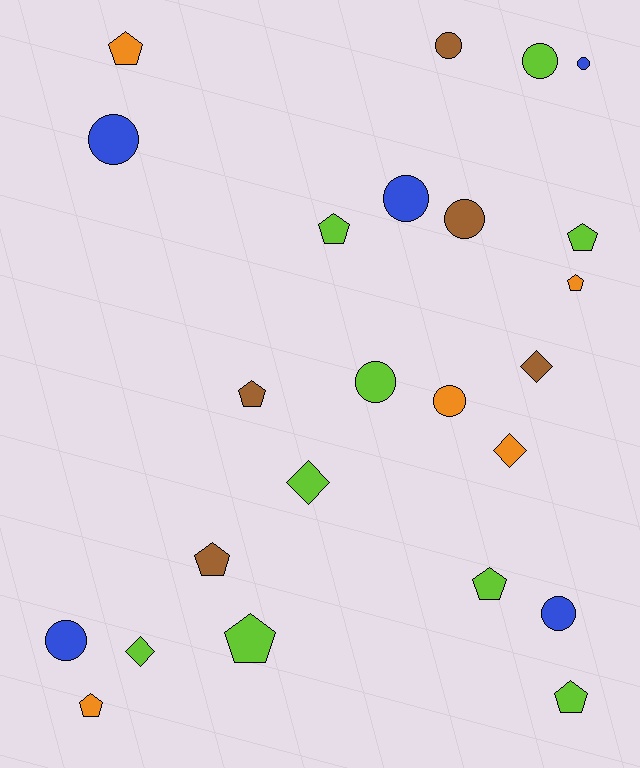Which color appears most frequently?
Lime, with 9 objects.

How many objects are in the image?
There are 24 objects.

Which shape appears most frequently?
Pentagon, with 10 objects.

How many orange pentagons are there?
There are 3 orange pentagons.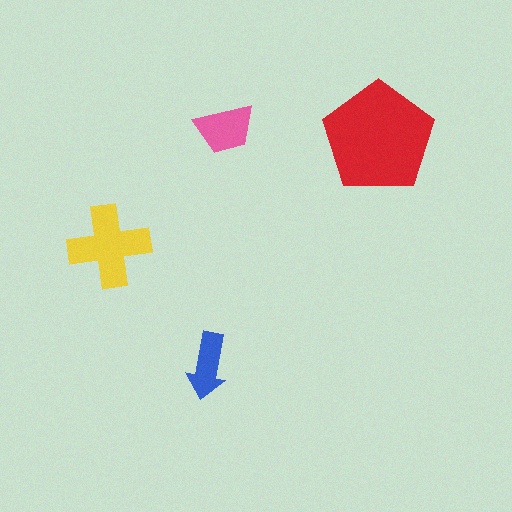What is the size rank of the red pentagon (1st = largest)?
1st.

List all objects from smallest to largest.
The blue arrow, the pink trapezoid, the yellow cross, the red pentagon.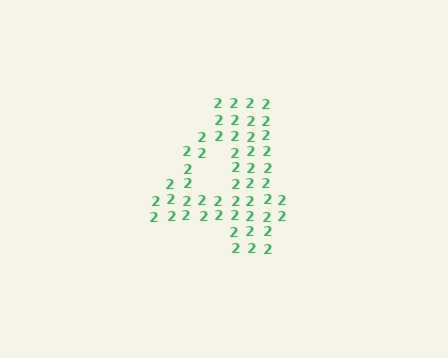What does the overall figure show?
The overall figure shows the digit 4.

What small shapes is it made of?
It is made of small digit 2's.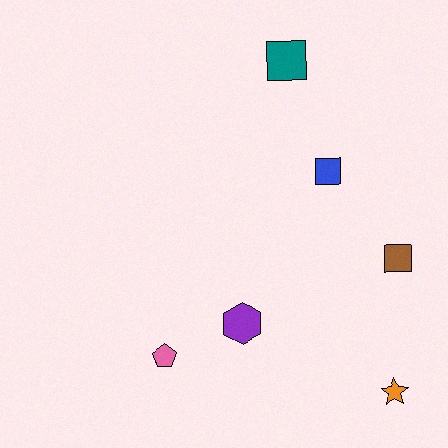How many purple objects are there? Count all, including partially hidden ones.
There is 1 purple object.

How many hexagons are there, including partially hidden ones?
There is 1 hexagon.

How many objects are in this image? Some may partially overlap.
There are 6 objects.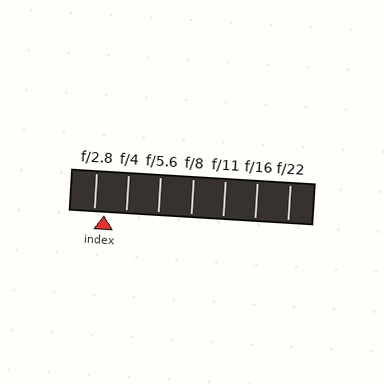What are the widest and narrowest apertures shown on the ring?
The widest aperture shown is f/2.8 and the narrowest is f/22.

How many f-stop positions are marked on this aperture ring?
There are 7 f-stop positions marked.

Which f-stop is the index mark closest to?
The index mark is closest to f/2.8.